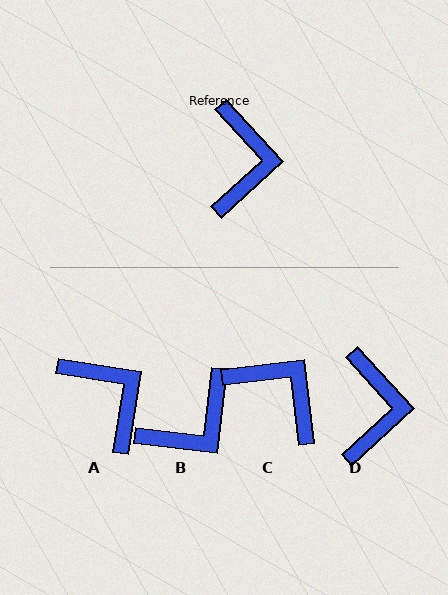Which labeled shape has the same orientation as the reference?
D.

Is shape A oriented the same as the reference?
No, it is off by about 39 degrees.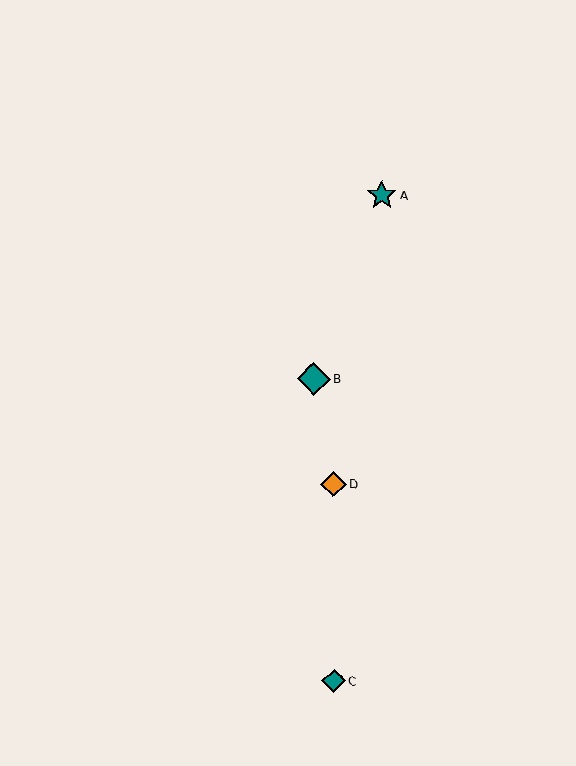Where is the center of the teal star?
The center of the teal star is at (382, 195).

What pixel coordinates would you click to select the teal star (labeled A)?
Click at (382, 195) to select the teal star A.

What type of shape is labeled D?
Shape D is an orange diamond.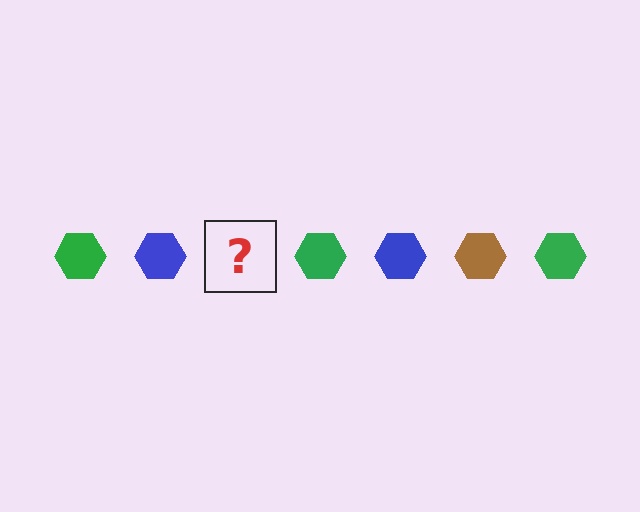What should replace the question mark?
The question mark should be replaced with a brown hexagon.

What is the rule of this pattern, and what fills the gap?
The rule is that the pattern cycles through green, blue, brown hexagons. The gap should be filled with a brown hexagon.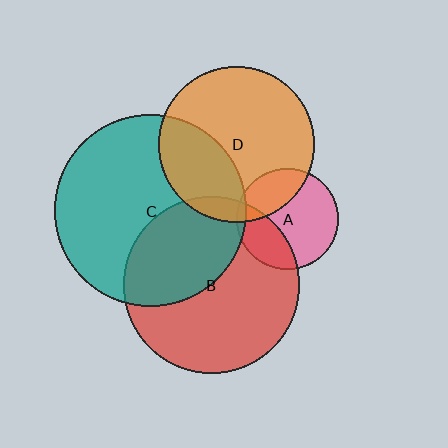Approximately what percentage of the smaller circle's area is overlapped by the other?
Approximately 5%.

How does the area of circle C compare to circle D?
Approximately 1.5 times.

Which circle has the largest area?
Circle C (teal).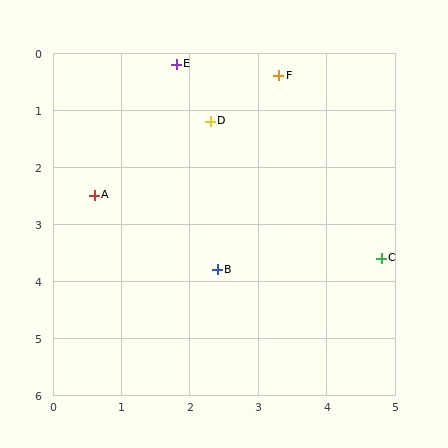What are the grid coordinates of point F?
Point F is at approximately (3.3, 0.4).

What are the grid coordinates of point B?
Point B is at approximately (2.4, 3.8).